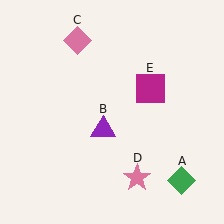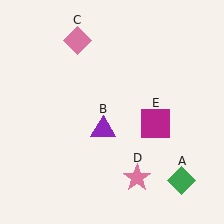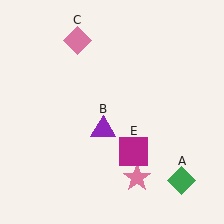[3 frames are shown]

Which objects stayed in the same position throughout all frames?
Green diamond (object A) and purple triangle (object B) and pink diamond (object C) and pink star (object D) remained stationary.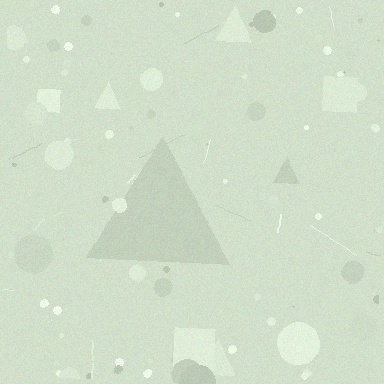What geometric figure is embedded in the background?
A triangle is embedded in the background.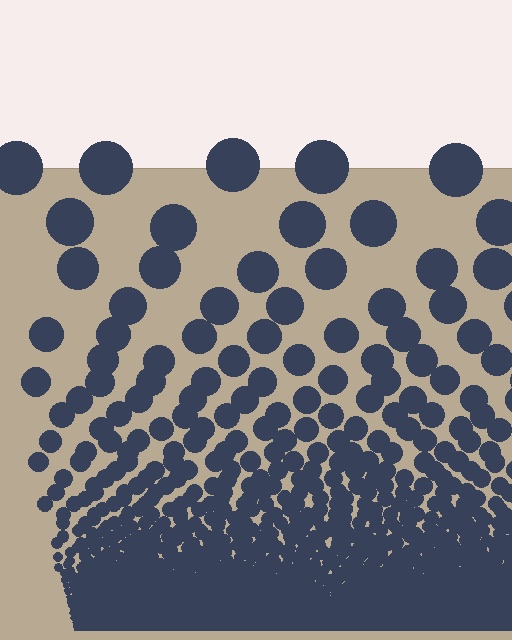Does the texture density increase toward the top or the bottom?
Density increases toward the bottom.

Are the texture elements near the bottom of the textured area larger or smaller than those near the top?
Smaller. The gradient is inverted — elements near the bottom are smaller and denser.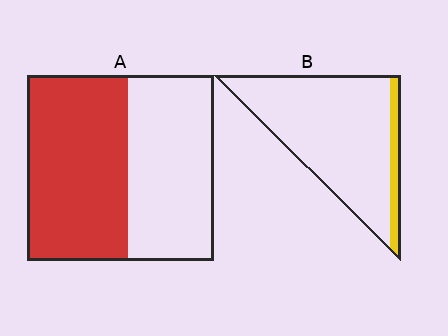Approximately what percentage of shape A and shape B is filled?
A is approximately 55% and B is approximately 10%.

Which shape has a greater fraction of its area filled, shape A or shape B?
Shape A.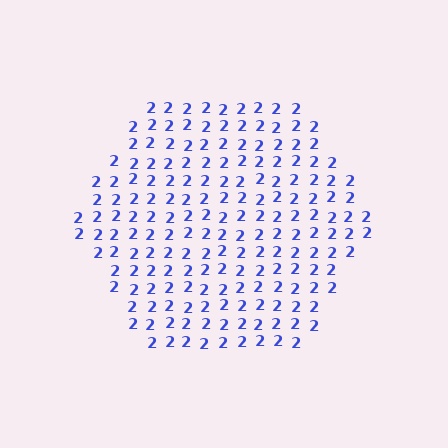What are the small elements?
The small elements are digit 2's.